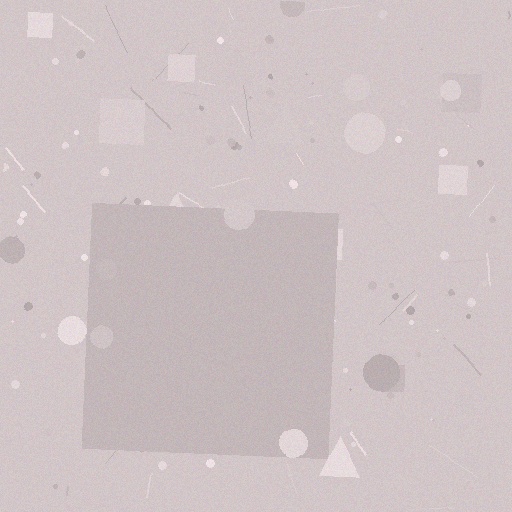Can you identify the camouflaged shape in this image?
The camouflaged shape is a square.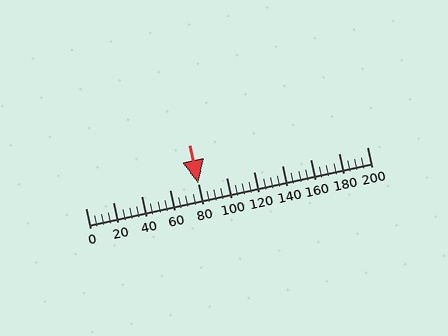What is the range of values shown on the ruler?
The ruler shows values from 0 to 200.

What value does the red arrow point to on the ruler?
The red arrow points to approximately 80.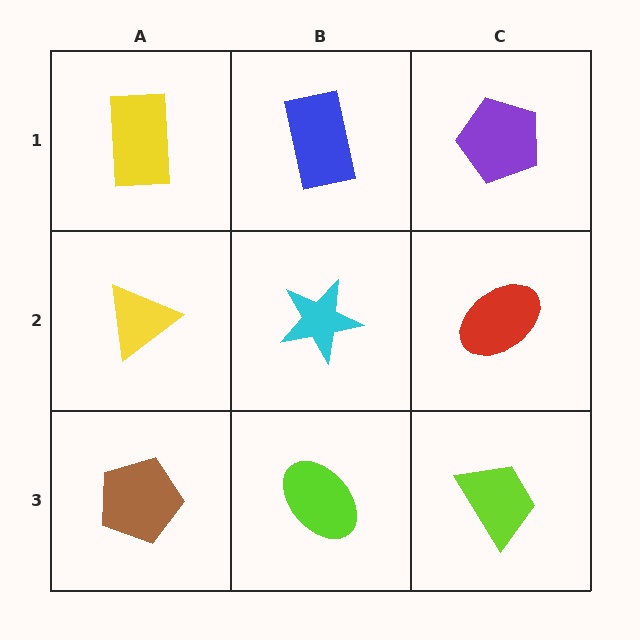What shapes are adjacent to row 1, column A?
A yellow triangle (row 2, column A), a blue rectangle (row 1, column B).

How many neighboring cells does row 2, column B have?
4.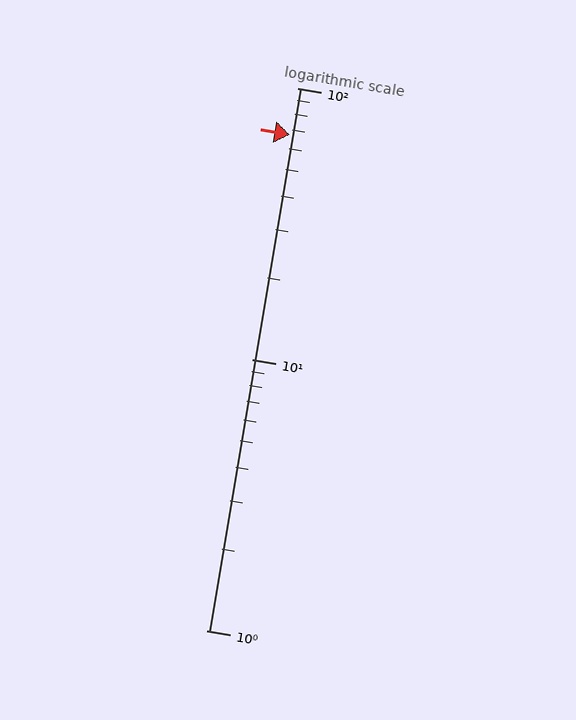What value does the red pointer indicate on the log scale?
The pointer indicates approximately 67.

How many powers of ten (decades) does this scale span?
The scale spans 2 decades, from 1 to 100.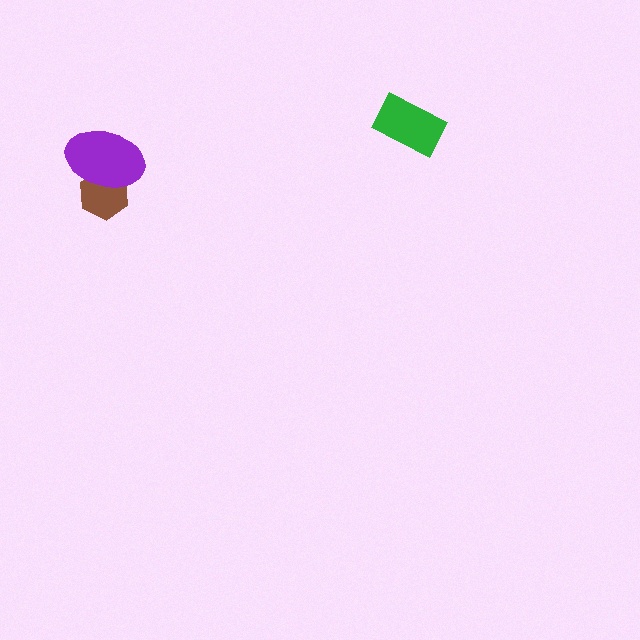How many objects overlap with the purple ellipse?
1 object overlaps with the purple ellipse.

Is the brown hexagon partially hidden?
Yes, it is partially covered by another shape.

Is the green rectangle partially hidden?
No, no other shape covers it.